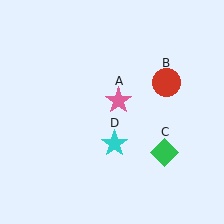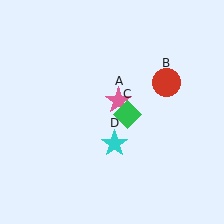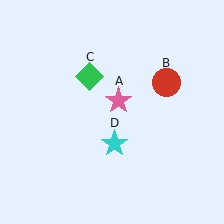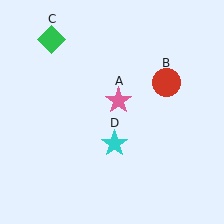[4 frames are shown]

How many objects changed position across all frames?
1 object changed position: green diamond (object C).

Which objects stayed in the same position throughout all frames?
Pink star (object A) and red circle (object B) and cyan star (object D) remained stationary.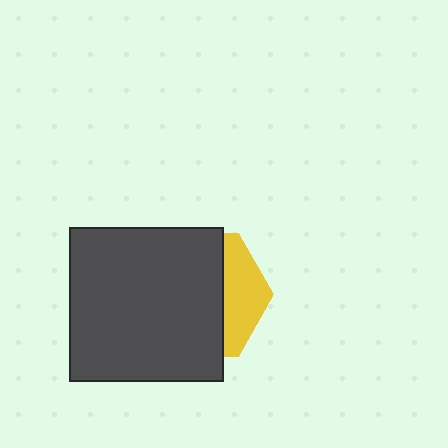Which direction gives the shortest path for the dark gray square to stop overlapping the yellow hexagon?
Moving left gives the shortest separation.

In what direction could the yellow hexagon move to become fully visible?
The yellow hexagon could move right. That would shift it out from behind the dark gray square entirely.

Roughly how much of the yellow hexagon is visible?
A small part of it is visible (roughly 31%).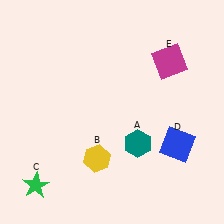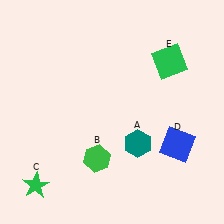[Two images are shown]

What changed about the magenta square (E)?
In Image 1, E is magenta. In Image 2, it changed to green.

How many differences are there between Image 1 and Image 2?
There are 2 differences between the two images.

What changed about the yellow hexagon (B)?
In Image 1, B is yellow. In Image 2, it changed to green.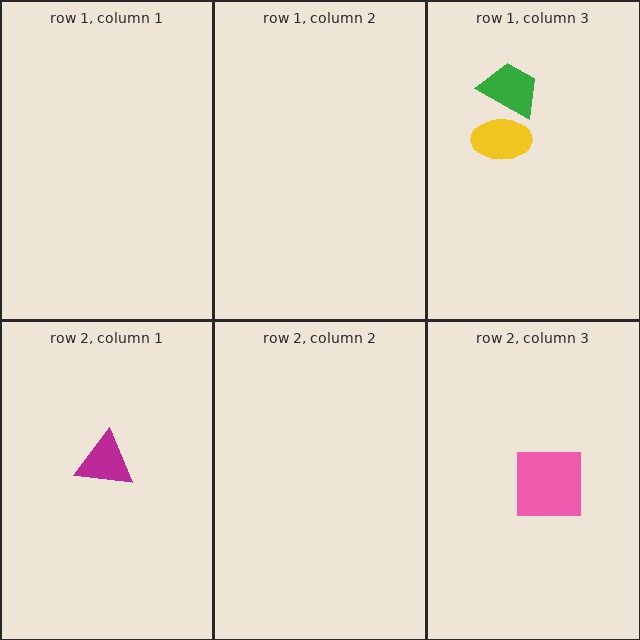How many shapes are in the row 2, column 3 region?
1.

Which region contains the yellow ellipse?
The row 1, column 3 region.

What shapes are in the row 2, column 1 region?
The magenta triangle.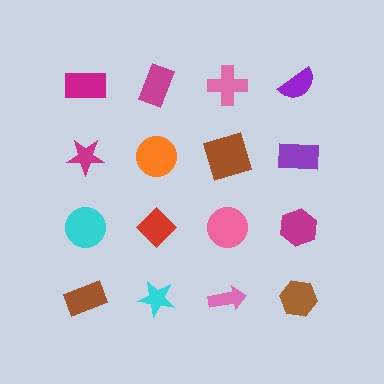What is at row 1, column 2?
A magenta rectangle.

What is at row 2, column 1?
A magenta star.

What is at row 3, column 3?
A pink circle.